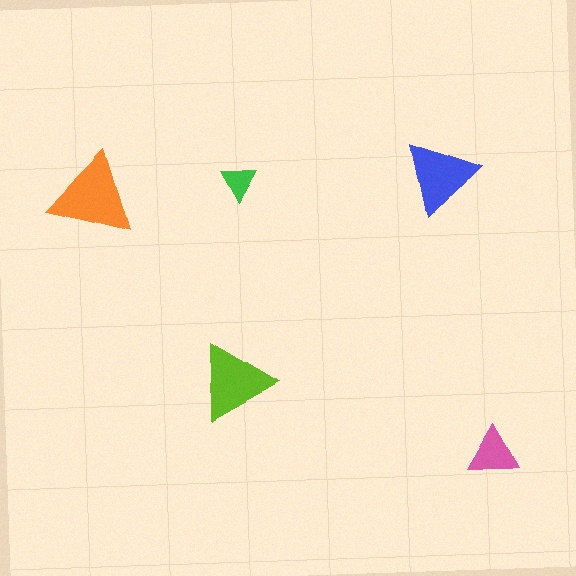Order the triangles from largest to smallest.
the orange one, the lime one, the blue one, the pink one, the green one.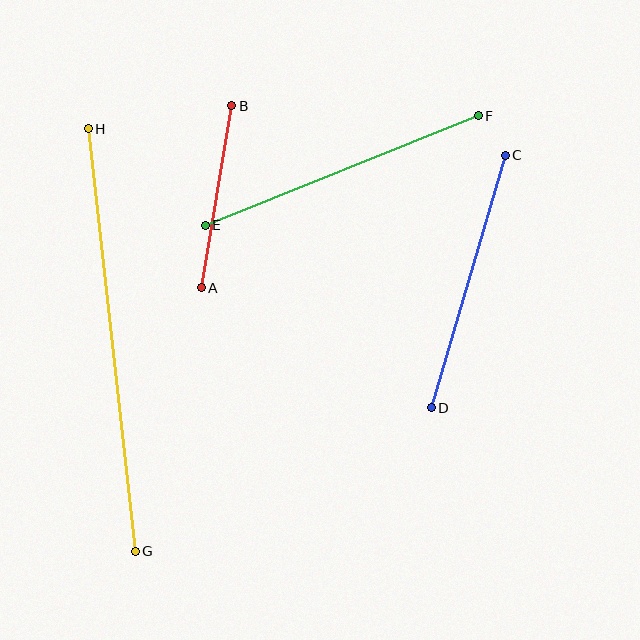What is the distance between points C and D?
The distance is approximately 263 pixels.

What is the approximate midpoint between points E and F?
The midpoint is at approximately (342, 170) pixels.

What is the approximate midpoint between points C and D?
The midpoint is at approximately (468, 281) pixels.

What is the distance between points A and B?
The distance is approximately 184 pixels.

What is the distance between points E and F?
The distance is approximately 294 pixels.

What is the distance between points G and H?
The distance is approximately 425 pixels.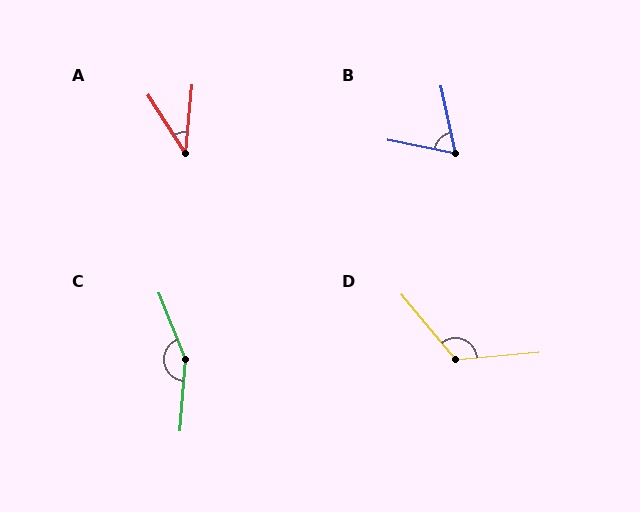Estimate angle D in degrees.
Approximately 124 degrees.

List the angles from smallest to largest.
A (38°), B (67°), D (124°), C (154°).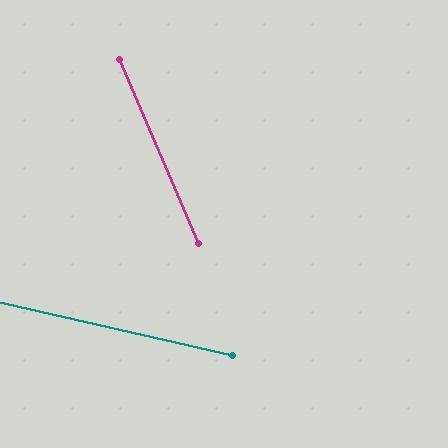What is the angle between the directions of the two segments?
Approximately 54 degrees.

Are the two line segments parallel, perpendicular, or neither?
Neither parallel nor perpendicular — they differ by about 54°.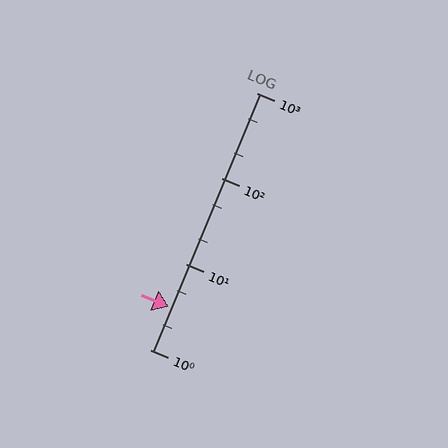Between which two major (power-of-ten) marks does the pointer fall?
The pointer is between 1 and 10.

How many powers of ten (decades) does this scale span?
The scale spans 3 decades, from 1 to 1000.